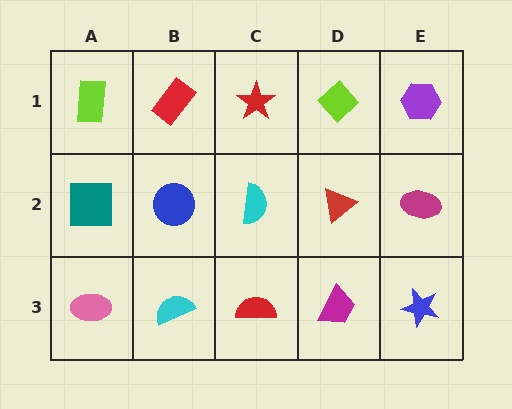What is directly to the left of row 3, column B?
A pink ellipse.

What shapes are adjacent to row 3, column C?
A cyan semicircle (row 2, column C), a cyan semicircle (row 3, column B), a magenta trapezoid (row 3, column D).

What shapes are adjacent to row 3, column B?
A blue circle (row 2, column B), a pink ellipse (row 3, column A), a red semicircle (row 3, column C).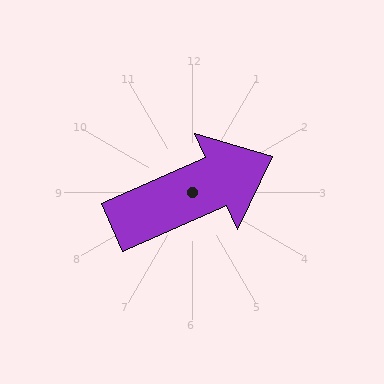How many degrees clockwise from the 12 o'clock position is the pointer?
Approximately 66 degrees.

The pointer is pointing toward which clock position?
Roughly 2 o'clock.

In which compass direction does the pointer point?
Northeast.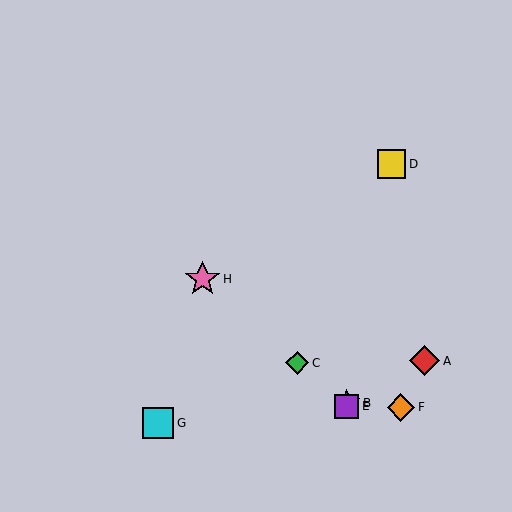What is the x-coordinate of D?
Object D is at x≈391.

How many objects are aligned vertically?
2 objects (B, E) are aligned vertically.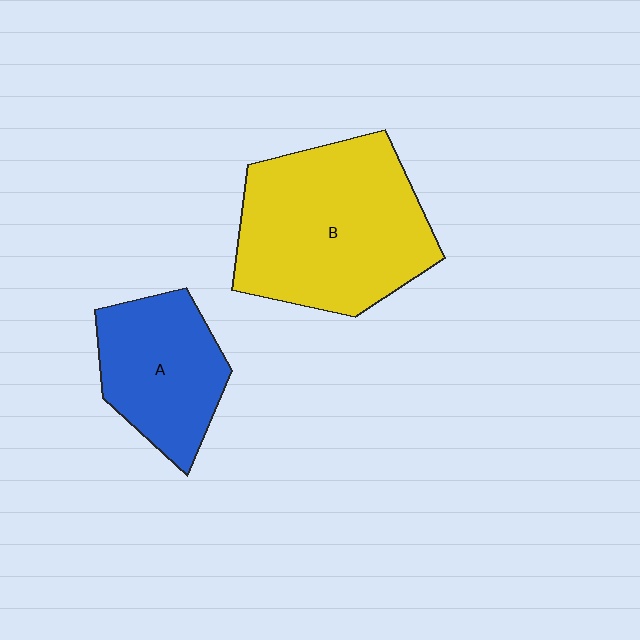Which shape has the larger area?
Shape B (yellow).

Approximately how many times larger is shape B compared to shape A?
Approximately 1.7 times.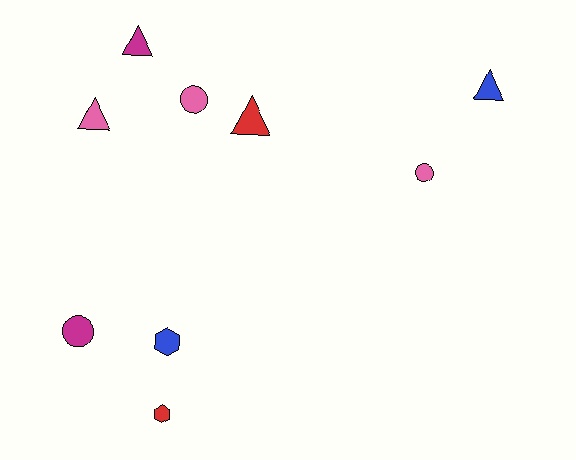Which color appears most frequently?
Pink, with 3 objects.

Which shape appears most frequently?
Triangle, with 4 objects.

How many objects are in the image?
There are 9 objects.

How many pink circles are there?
There are 2 pink circles.